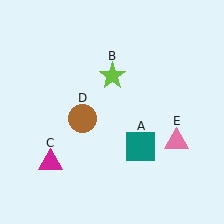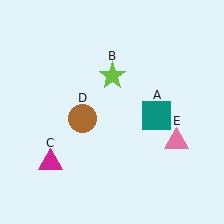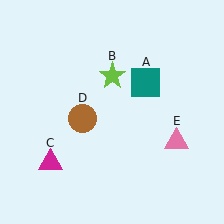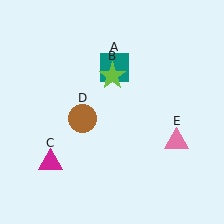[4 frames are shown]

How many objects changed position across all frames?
1 object changed position: teal square (object A).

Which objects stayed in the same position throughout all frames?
Lime star (object B) and magenta triangle (object C) and brown circle (object D) and pink triangle (object E) remained stationary.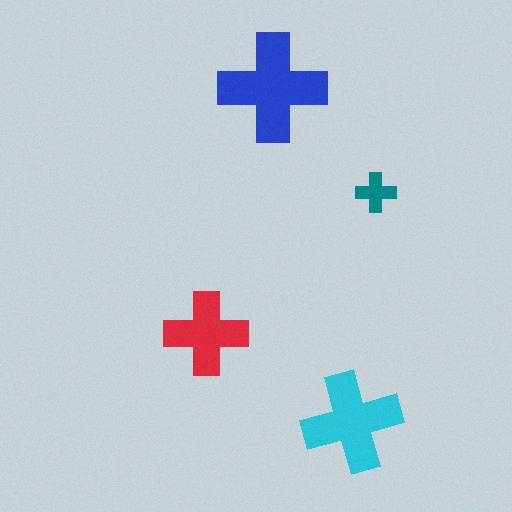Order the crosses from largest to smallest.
the blue one, the cyan one, the red one, the teal one.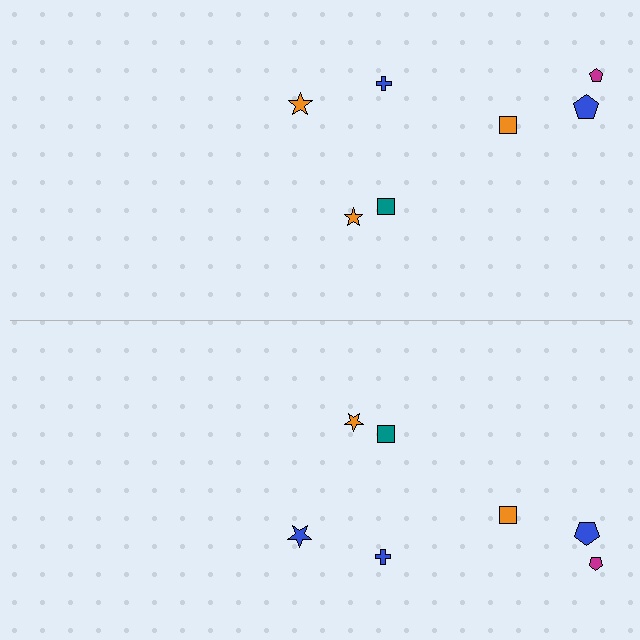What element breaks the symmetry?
The blue star on the bottom side breaks the symmetry — its mirror counterpart is orange.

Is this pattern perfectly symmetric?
No, the pattern is not perfectly symmetric. The blue star on the bottom side breaks the symmetry — its mirror counterpart is orange.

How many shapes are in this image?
There are 14 shapes in this image.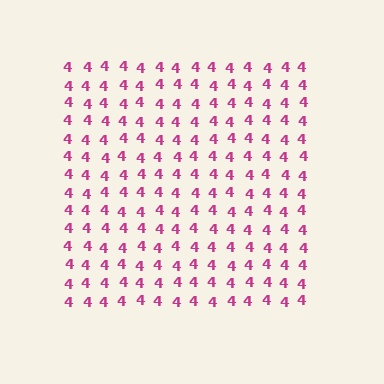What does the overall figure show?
The overall figure shows a square.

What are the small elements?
The small elements are digit 4's.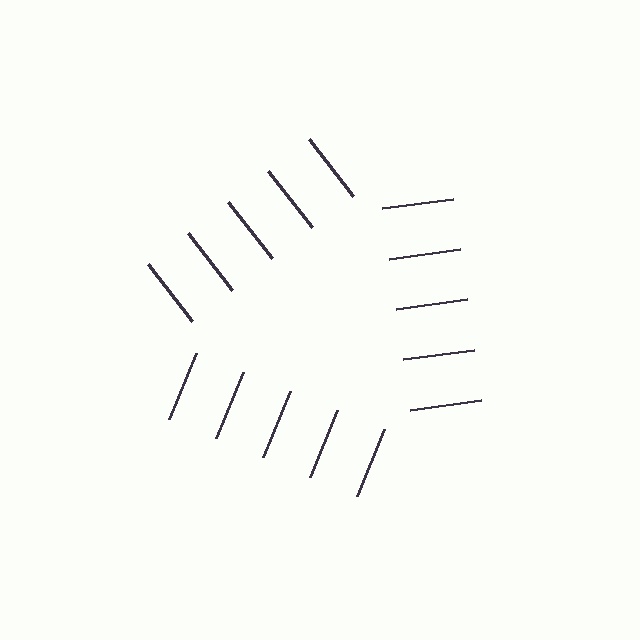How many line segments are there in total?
15 — 5 along each of the 3 edges.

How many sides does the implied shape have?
3 sides — the line-ends trace a triangle.